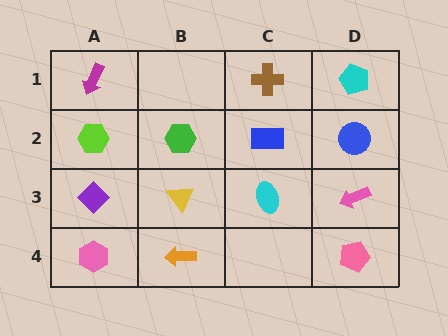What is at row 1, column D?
A cyan pentagon.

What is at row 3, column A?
A purple diamond.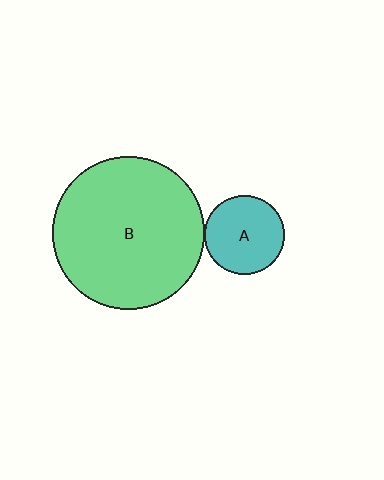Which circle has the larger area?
Circle B (green).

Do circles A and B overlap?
Yes.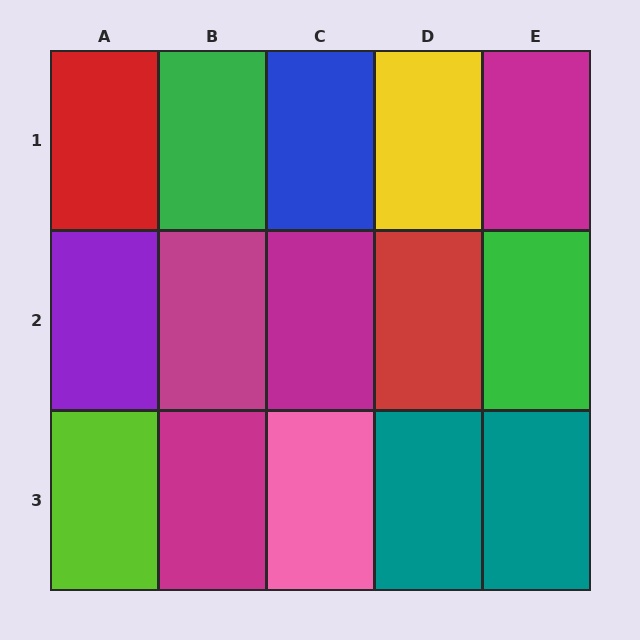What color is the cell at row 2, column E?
Green.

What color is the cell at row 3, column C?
Pink.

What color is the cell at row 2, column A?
Purple.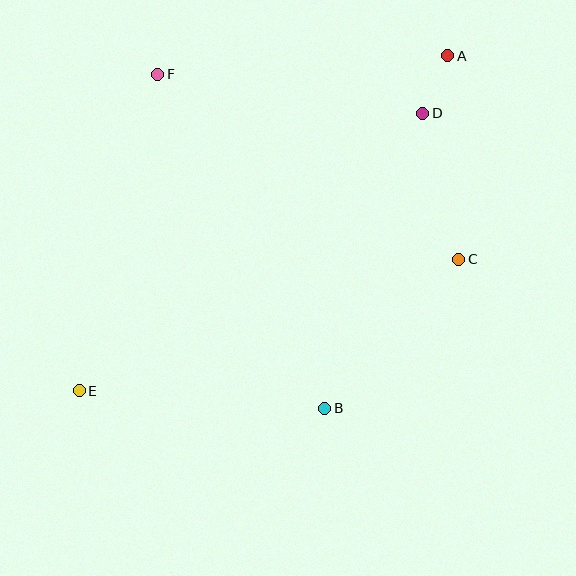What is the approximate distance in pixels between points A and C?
The distance between A and C is approximately 204 pixels.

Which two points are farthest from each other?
Points A and E are farthest from each other.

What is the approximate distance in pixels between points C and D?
The distance between C and D is approximately 150 pixels.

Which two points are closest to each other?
Points A and D are closest to each other.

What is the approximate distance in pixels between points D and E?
The distance between D and E is approximately 442 pixels.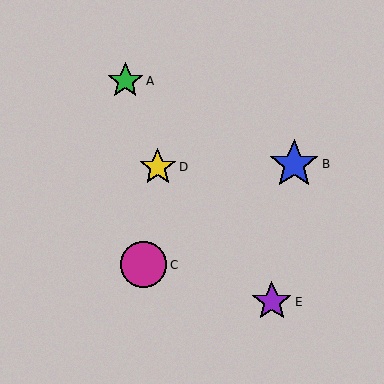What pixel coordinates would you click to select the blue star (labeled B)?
Click at (294, 164) to select the blue star B.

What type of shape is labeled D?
Shape D is a yellow star.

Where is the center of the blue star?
The center of the blue star is at (294, 164).